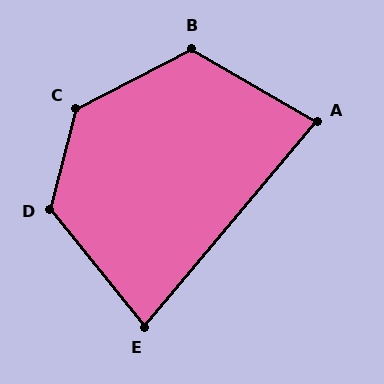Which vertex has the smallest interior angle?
E, at approximately 79 degrees.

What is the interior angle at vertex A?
Approximately 80 degrees (acute).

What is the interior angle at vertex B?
Approximately 122 degrees (obtuse).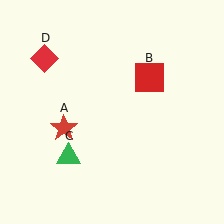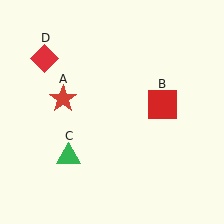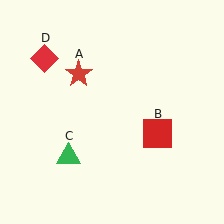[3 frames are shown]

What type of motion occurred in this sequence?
The red star (object A), red square (object B) rotated clockwise around the center of the scene.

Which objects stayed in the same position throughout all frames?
Green triangle (object C) and red diamond (object D) remained stationary.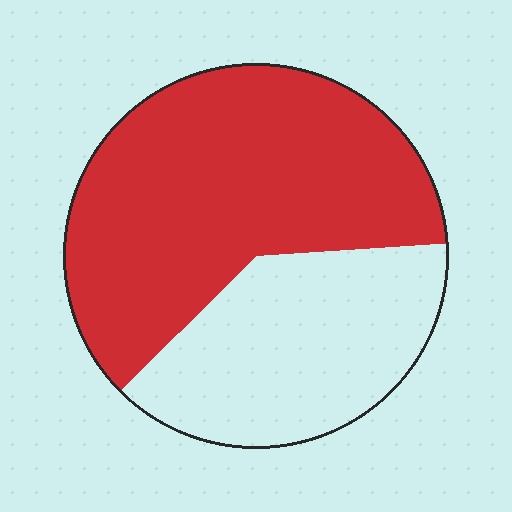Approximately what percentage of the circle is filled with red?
Approximately 60%.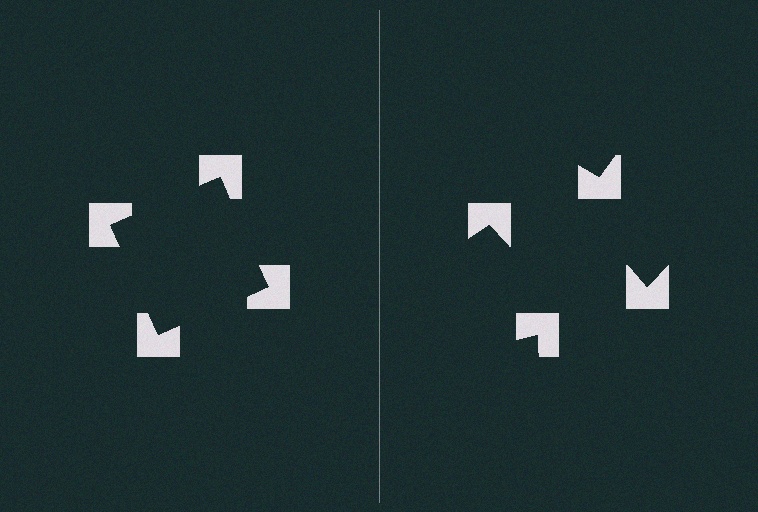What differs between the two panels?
The notched squares are positioned identically on both sides; only the wedge orientations differ. On the left they align to a square; on the right they are misaligned.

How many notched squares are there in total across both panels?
8 — 4 on each side.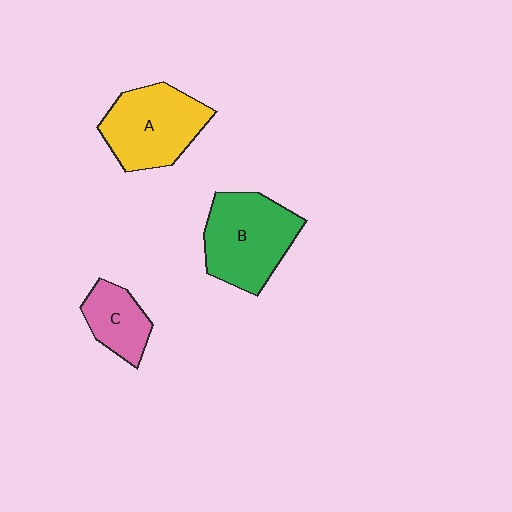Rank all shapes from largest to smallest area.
From largest to smallest: B (green), A (yellow), C (pink).